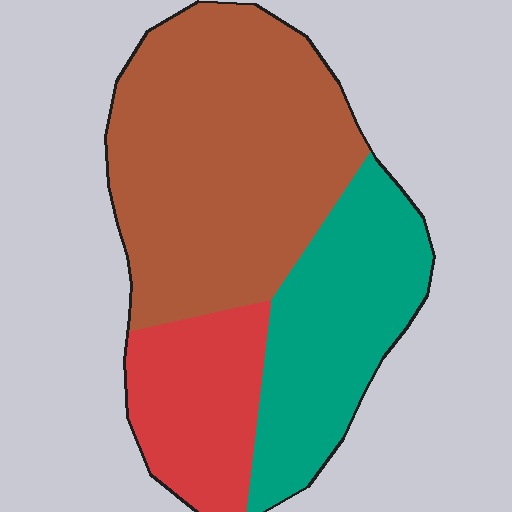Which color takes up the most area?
Brown, at roughly 50%.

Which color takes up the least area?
Red, at roughly 20%.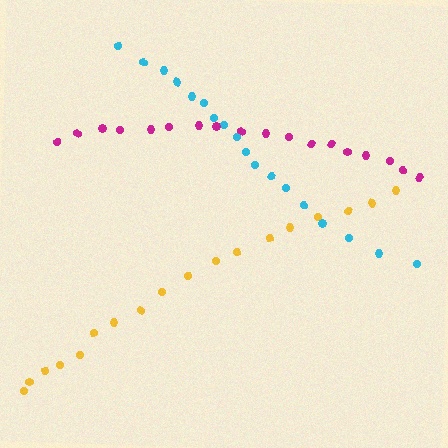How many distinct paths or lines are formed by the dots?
There are 3 distinct paths.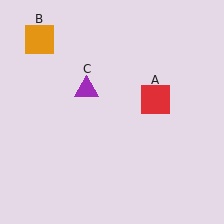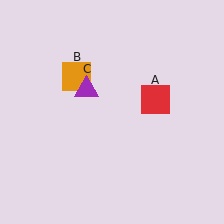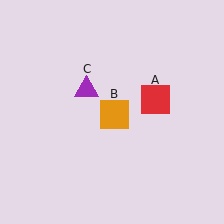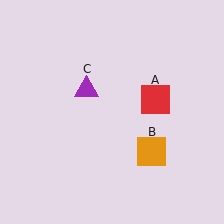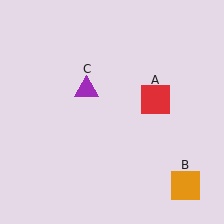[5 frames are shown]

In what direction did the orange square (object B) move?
The orange square (object B) moved down and to the right.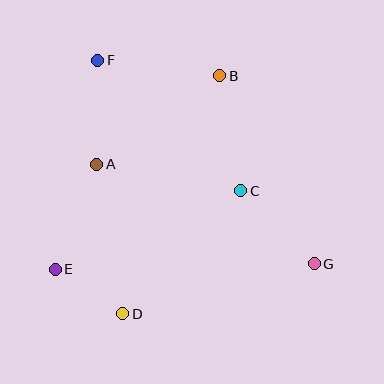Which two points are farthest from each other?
Points F and G are farthest from each other.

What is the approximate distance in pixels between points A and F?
The distance between A and F is approximately 104 pixels.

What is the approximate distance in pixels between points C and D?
The distance between C and D is approximately 170 pixels.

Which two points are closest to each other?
Points D and E are closest to each other.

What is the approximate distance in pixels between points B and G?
The distance between B and G is approximately 210 pixels.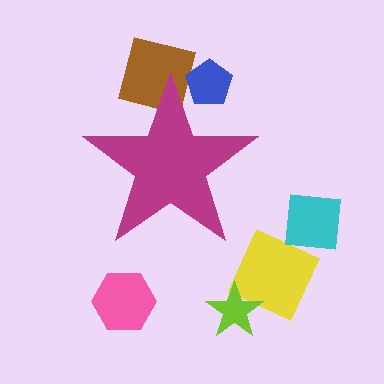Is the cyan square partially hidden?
No, the cyan square is fully visible.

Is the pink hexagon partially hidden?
No, the pink hexagon is fully visible.